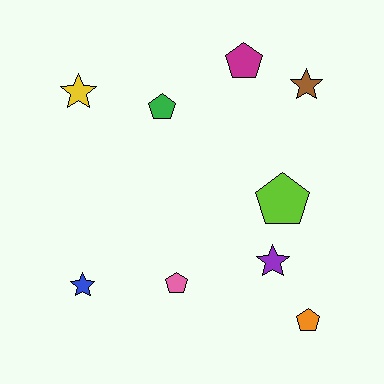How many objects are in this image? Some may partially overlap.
There are 9 objects.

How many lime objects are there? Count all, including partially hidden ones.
There is 1 lime object.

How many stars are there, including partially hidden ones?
There are 4 stars.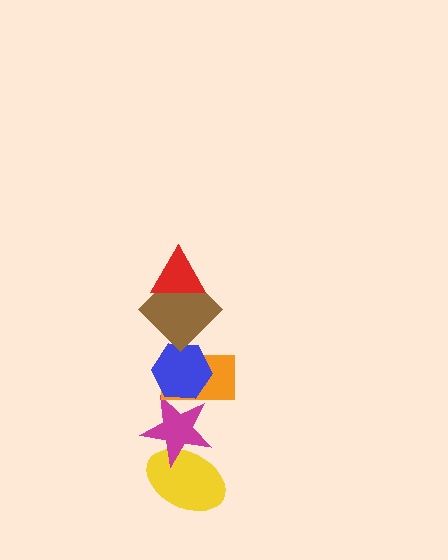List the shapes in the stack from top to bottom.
From top to bottom: the red triangle, the brown diamond, the blue hexagon, the orange rectangle, the magenta star, the yellow ellipse.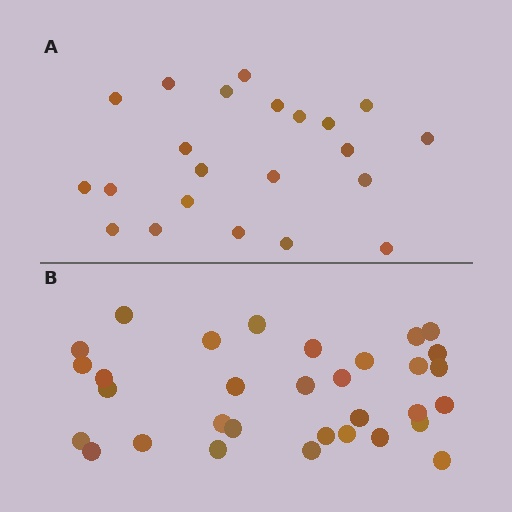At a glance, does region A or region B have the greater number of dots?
Region B (the bottom region) has more dots.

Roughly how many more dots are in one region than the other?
Region B has roughly 10 or so more dots than region A.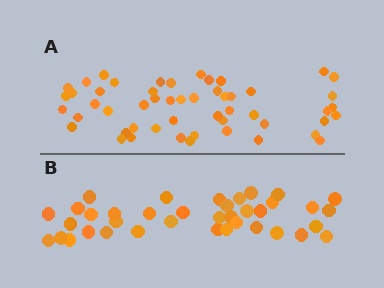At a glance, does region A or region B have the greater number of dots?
Region A (the top region) has more dots.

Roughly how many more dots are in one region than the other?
Region A has approximately 15 more dots than region B.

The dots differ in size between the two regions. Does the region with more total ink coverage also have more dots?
No. Region B has more total ink coverage because its dots are larger, but region A actually contains more individual dots. Total area can be misleading — the number of items is what matters here.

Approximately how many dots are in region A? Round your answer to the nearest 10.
About 50 dots. (The exact count is 52, which rounds to 50.)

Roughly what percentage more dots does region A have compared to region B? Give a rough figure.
About 35% more.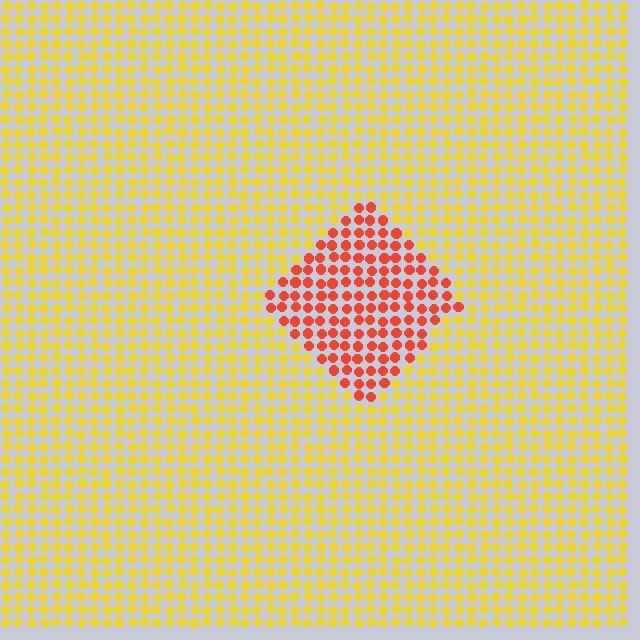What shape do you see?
I see a diamond.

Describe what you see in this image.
The image is filled with small yellow elements in a uniform arrangement. A diamond-shaped region is visible where the elements are tinted to a slightly different hue, forming a subtle color boundary.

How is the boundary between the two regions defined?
The boundary is defined purely by a slight shift in hue (about 47 degrees). Spacing, size, and orientation are identical on both sides.